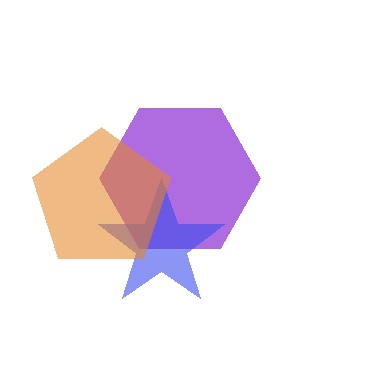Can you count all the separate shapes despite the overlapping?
Yes, there are 3 separate shapes.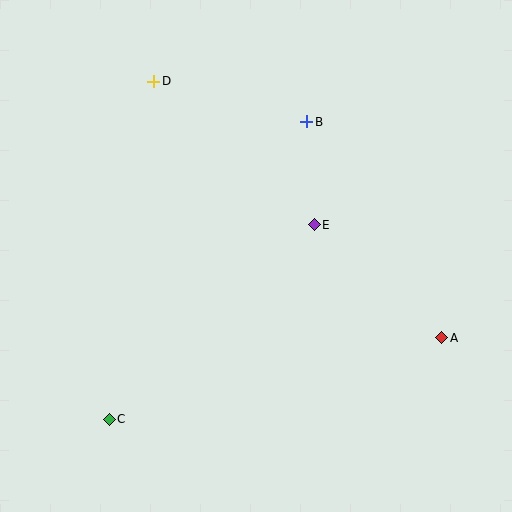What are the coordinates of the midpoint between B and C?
The midpoint between B and C is at (208, 270).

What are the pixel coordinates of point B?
Point B is at (307, 122).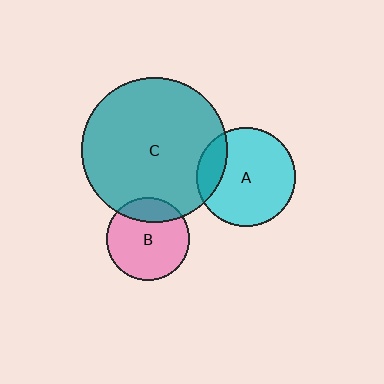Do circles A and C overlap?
Yes.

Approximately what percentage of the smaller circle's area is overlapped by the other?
Approximately 20%.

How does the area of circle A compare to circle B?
Approximately 1.4 times.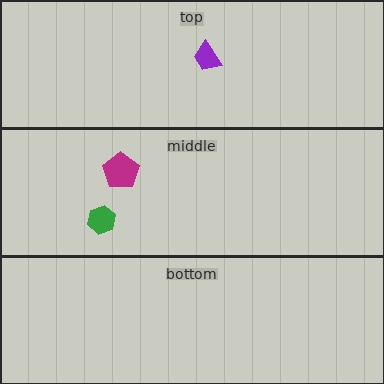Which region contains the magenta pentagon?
The middle region.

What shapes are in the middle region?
The magenta pentagon, the green hexagon.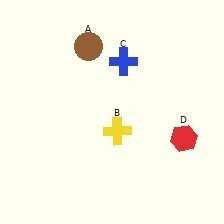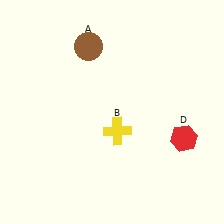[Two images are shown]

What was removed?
The blue cross (C) was removed in Image 2.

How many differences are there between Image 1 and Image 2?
There is 1 difference between the two images.